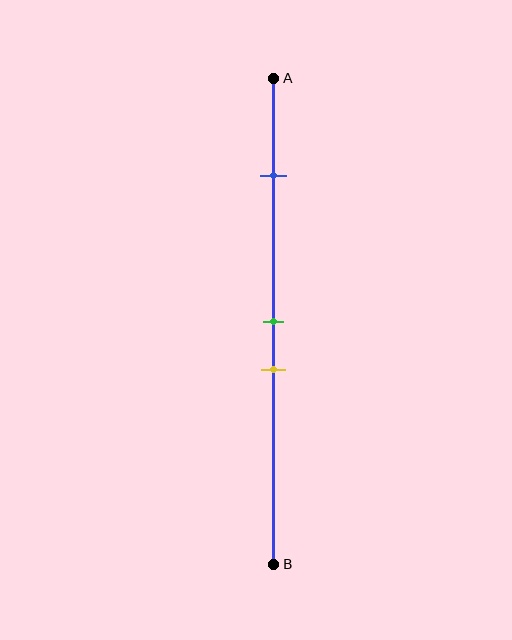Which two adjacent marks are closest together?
The green and yellow marks are the closest adjacent pair.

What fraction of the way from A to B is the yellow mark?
The yellow mark is approximately 60% (0.6) of the way from A to B.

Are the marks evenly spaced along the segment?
No, the marks are not evenly spaced.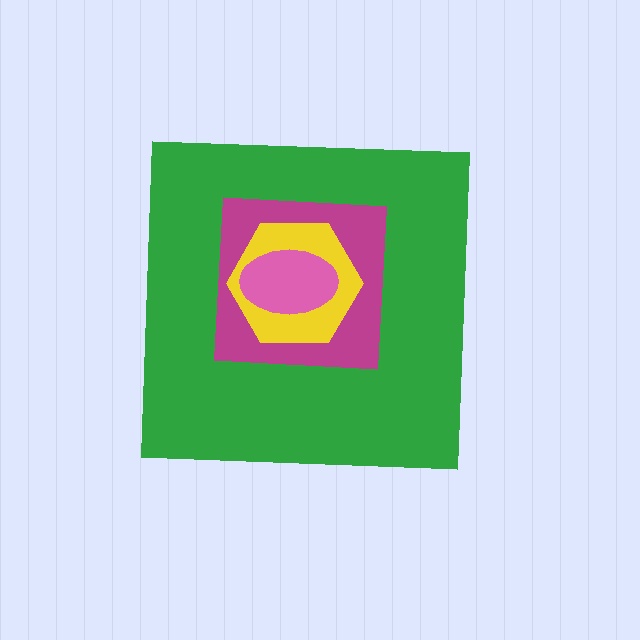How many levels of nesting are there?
4.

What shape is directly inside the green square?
The magenta square.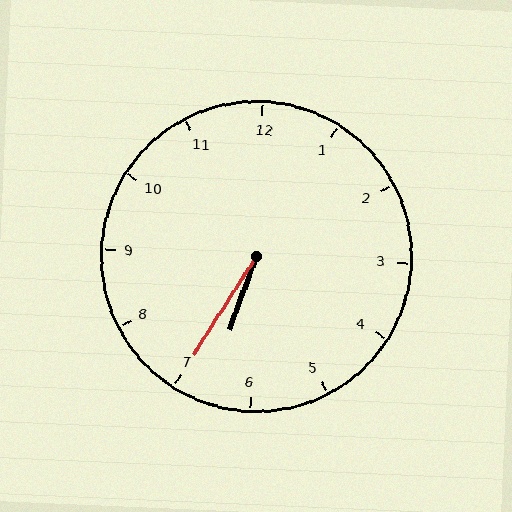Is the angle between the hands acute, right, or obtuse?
It is acute.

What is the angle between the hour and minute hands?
Approximately 12 degrees.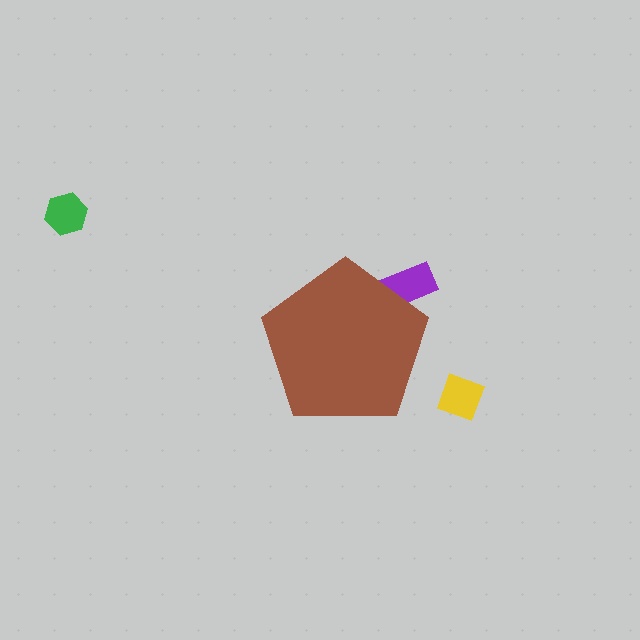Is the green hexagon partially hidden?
No, the green hexagon is fully visible.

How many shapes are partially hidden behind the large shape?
1 shape is partially hidden.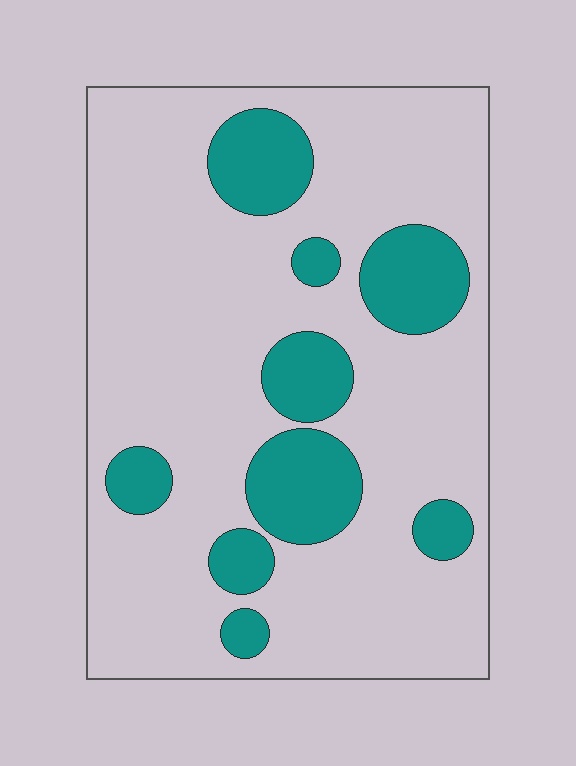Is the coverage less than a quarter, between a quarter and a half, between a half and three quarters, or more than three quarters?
Less than a quarter.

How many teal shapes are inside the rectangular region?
9.